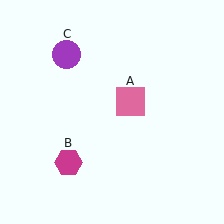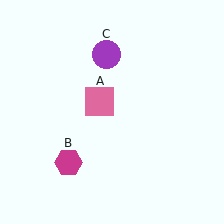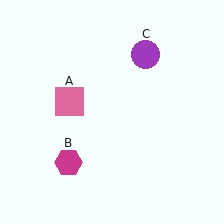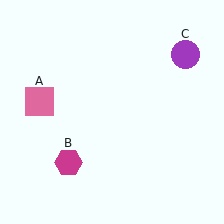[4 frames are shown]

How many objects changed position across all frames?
2 objects changed position: pink square (object A), purple circle (object C).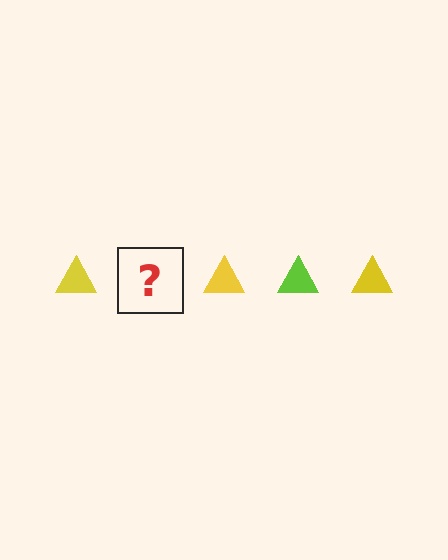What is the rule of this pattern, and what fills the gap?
The rule is that the pattern cycles through yellow, lime triangles. The gap should be filled with a lime triangle.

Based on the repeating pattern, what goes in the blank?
The blank should be a lime triangle.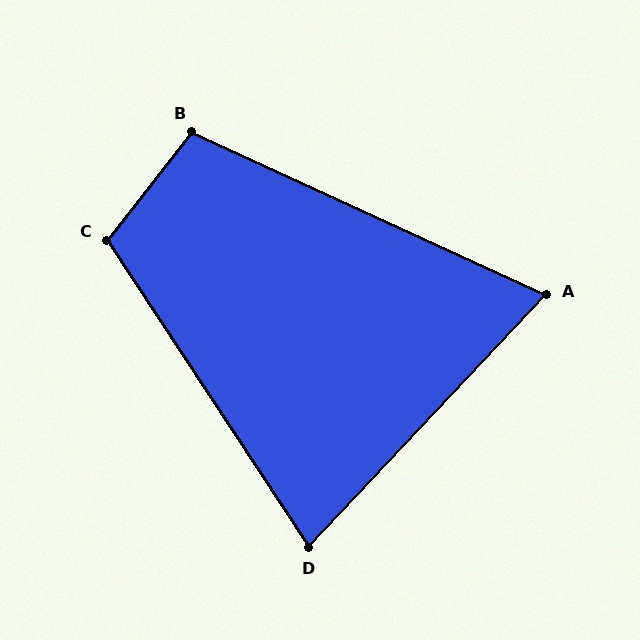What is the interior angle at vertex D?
Approximately 76 degrees (acute).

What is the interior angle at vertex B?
Approximately 104 degrees (obtuse).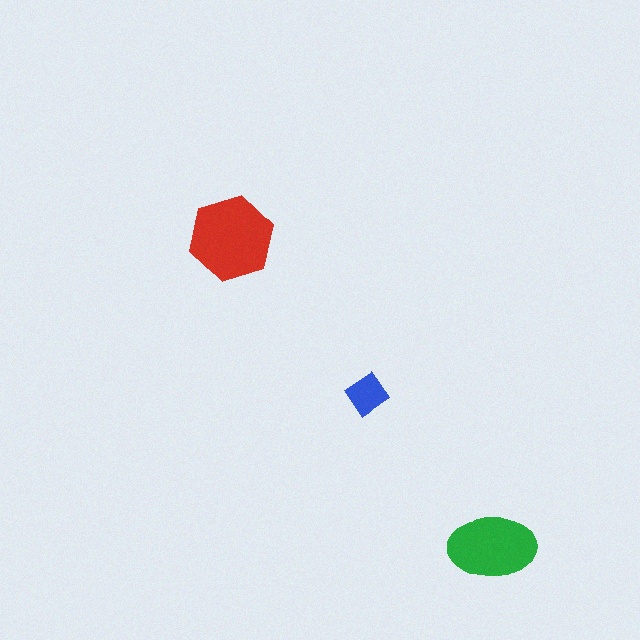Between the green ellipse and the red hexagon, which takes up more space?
The red hexagon.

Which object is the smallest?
The blue diamond.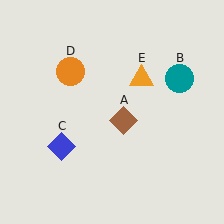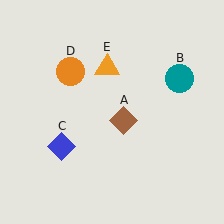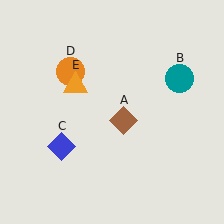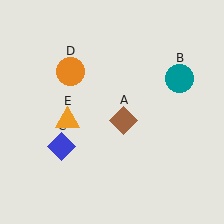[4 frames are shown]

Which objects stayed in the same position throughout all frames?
Brown diamond (object A) and teal circle (object B) and blue diamond (object C) and orange circle (object D) remained stationary.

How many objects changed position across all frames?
1 object changed position: orange triangle (object E).